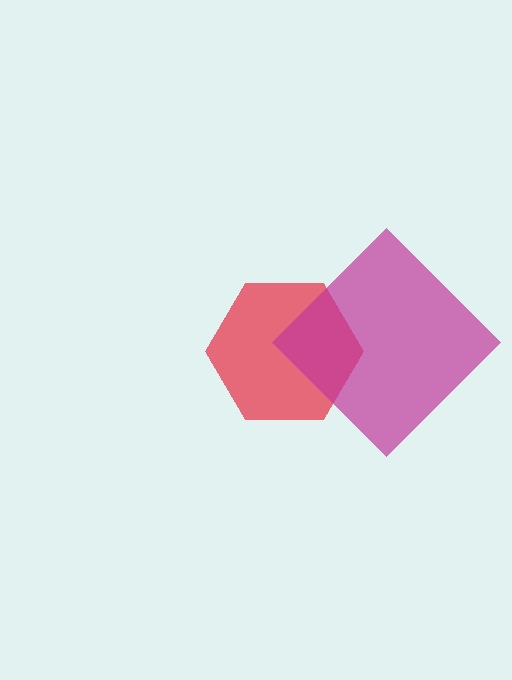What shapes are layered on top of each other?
The layered shapes are: a red hexagon, a magenta diamond.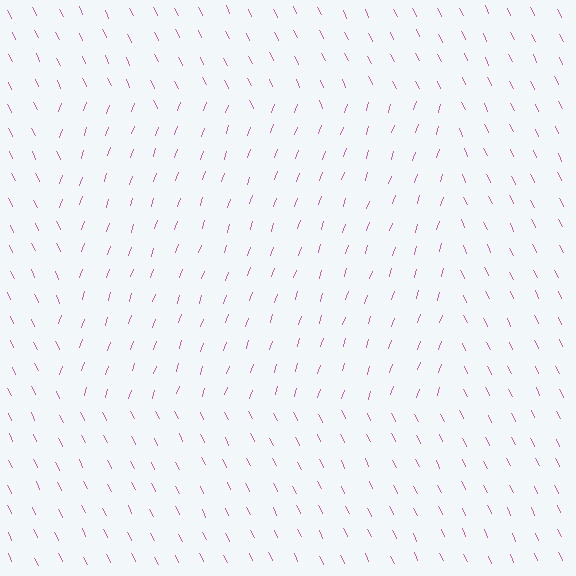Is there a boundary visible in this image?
Yes, there is a texture boundary formed by a change in line orientation.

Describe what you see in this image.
The image is filled with small pink line segments. A rectangle region in the image has lines oriented differently from the surrounding lines, creating a visible texture boundary.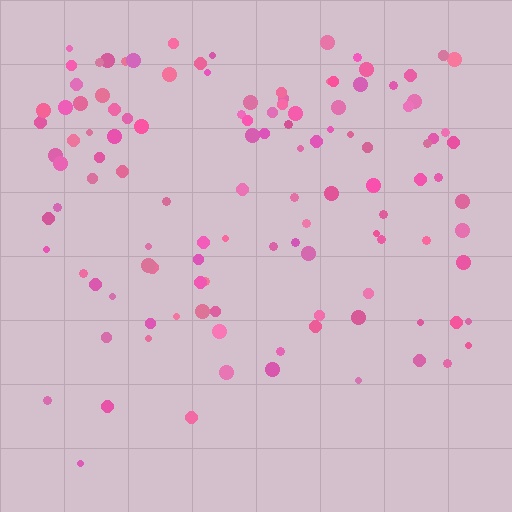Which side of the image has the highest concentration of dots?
The top.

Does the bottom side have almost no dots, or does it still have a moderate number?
Still a moderate number, just noticeably fewer than the top.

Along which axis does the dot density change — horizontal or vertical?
Vertical.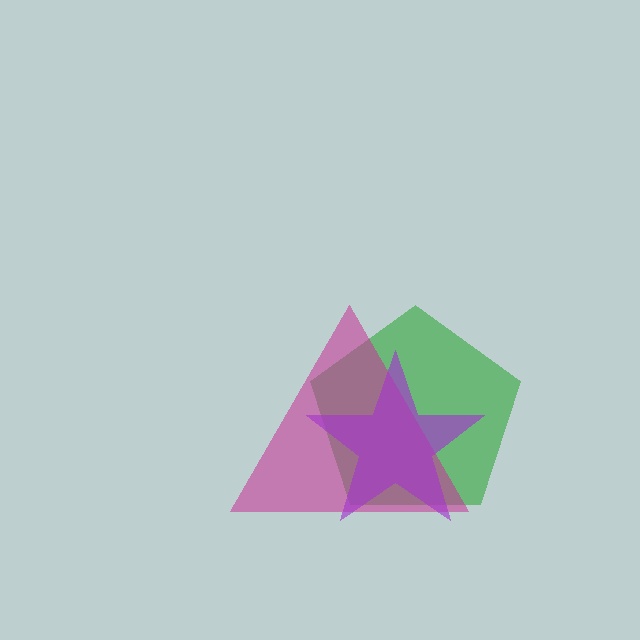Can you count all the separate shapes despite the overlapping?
Yes, there are 3 separate shapes.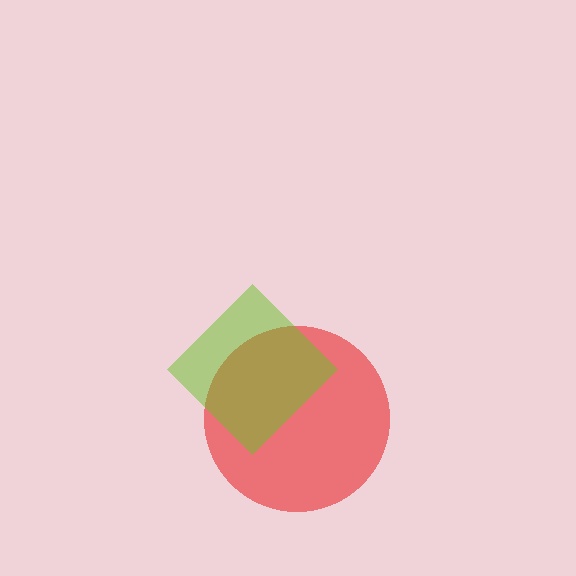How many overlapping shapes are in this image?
There are 2 overlapping shapes in the image.